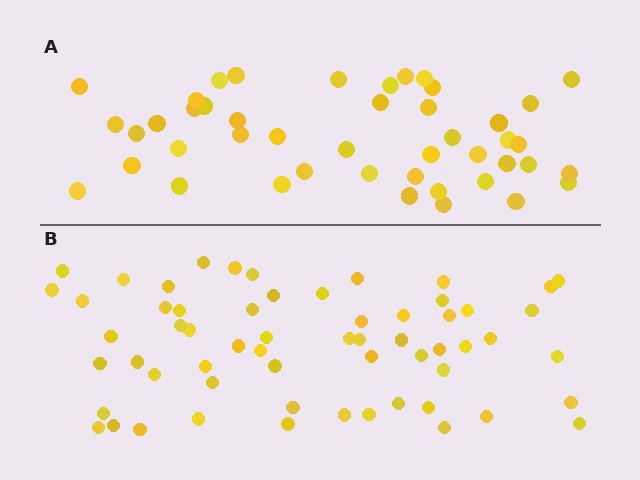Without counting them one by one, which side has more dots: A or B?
Region B (the bottom region) has more dots.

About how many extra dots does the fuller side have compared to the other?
Region B has approximately 15 more dots than region A.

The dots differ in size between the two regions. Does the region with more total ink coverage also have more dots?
No. Region A has more total ink coverage because its dots are larger, but region B actually contains more individual dots. Total area can be misleading — the number of items is what matters here.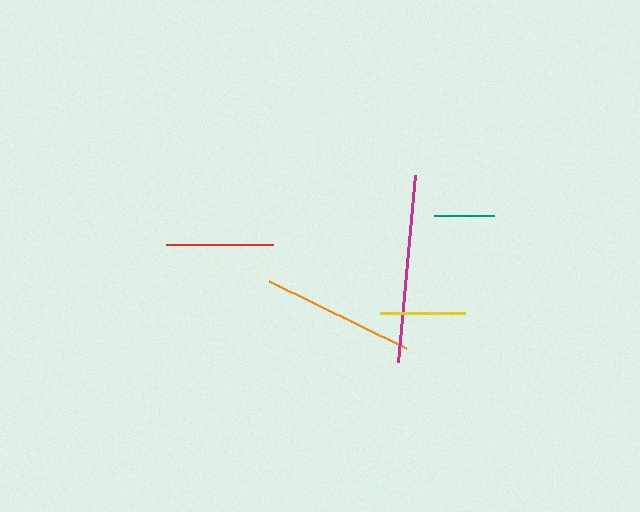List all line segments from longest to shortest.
From longest to shortest: magenta, orange, red, yellow, teal.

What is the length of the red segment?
The red segment is approximately 107 pixels long.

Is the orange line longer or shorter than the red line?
The orange line is longer than the red line.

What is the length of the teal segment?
The teal segment is approximately 61 pixels long.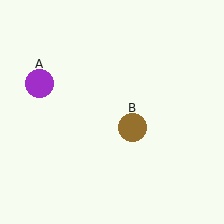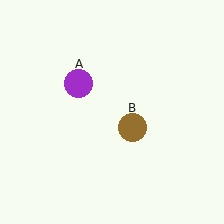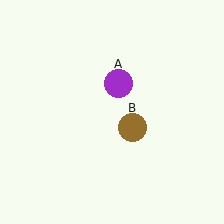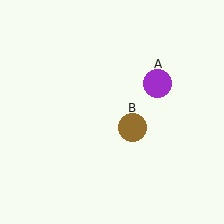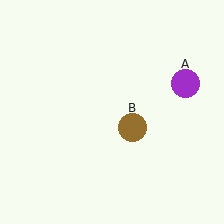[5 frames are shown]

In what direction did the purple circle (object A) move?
The purple circle (object A) moved right.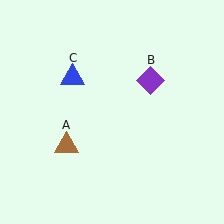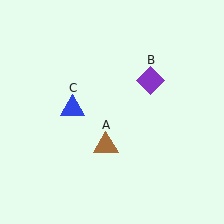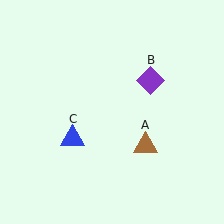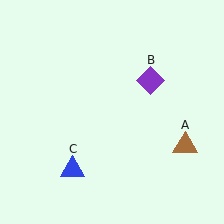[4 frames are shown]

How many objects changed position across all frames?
2 objects changed position: brown triangle (object A), blue triangle (object C).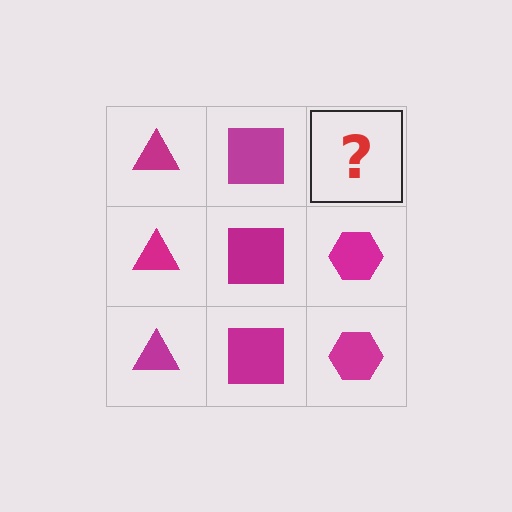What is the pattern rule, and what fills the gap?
The rule is that each column has a consistent shape. The gap should be filled with a magenta hexagon.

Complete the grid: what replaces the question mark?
The question mark should be replaced with a magenta hexagon.